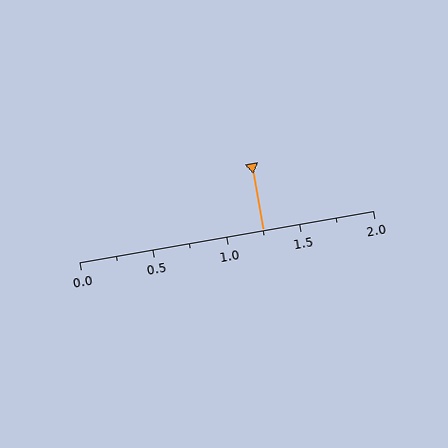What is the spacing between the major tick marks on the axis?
The major ticks are spaced 0.5 apart.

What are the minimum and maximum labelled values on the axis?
The axis runs from 0.0 to 2.0.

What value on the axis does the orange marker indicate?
The marker indicates approximately 1.25.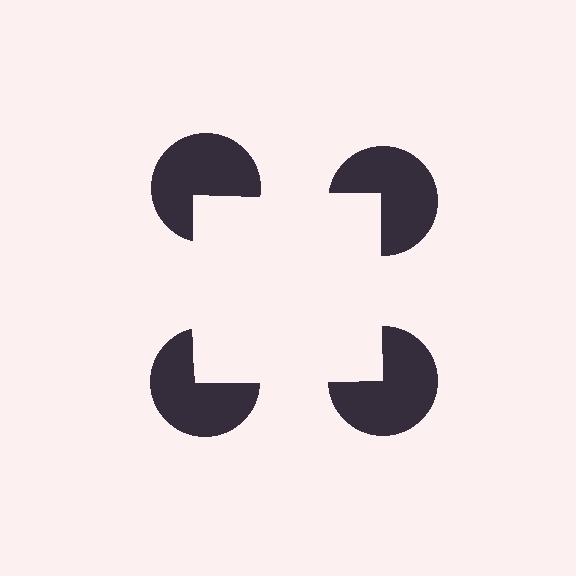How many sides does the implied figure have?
4 sides.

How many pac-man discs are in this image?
There are 4 — one at each vertex of the illusory square.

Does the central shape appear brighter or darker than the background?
It typically appears slightly brighter than the background, even though no actual brightness change is drawn.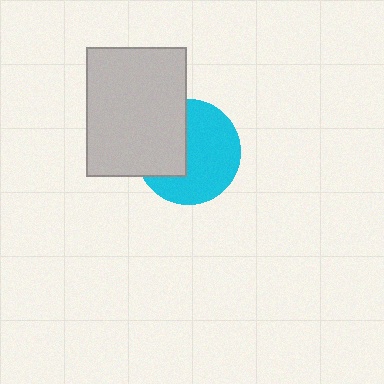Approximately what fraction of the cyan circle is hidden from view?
Roughly 39% of the cyan circle is hidden behind the light gray rectangle.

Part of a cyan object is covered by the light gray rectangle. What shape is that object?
It is a circle.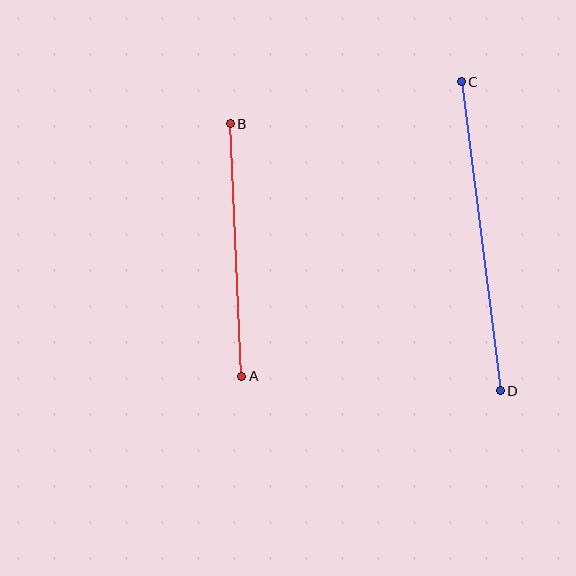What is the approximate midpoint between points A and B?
The midpoint is at approximately (236, 250) pixels.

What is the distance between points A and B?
The distance is approximately 253 pixels.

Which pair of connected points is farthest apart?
Points C and D are farthest apart.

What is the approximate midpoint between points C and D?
The midpoint is at approximately (481, 236) pixels.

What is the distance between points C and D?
The distance is approximately 311 pixels.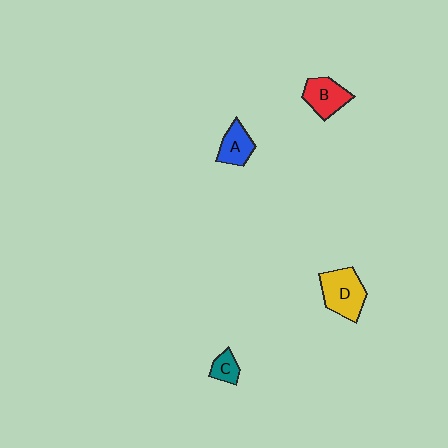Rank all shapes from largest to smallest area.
From largest to smallest: D (yellow), B (red), A (blue), C (teal).